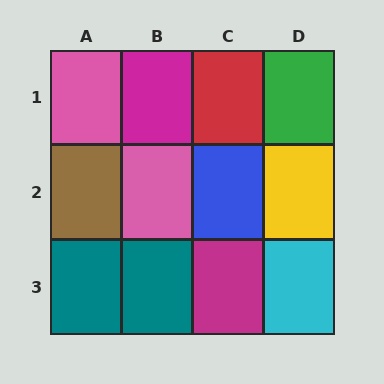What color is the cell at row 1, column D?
Green.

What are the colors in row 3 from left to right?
Teal, teal, magenta, cyan.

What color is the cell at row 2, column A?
Brown.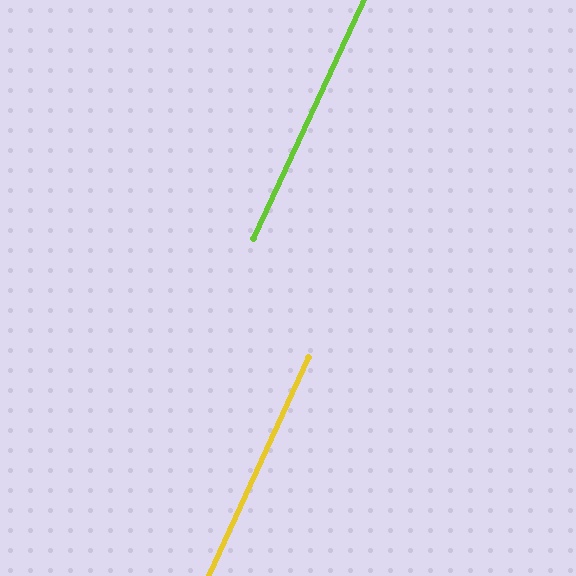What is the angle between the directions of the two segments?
Approximately 0 degrees.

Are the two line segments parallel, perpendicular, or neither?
Parallel — their directions differ by only 0.4°.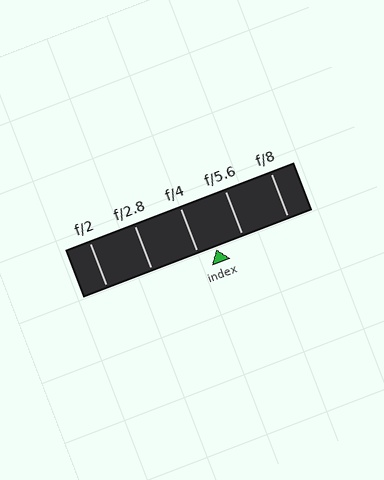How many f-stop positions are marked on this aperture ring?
There are 5 f-stop positions marked.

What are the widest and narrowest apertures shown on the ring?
The widest aperture shown is f/2 and the narrowest is f/8.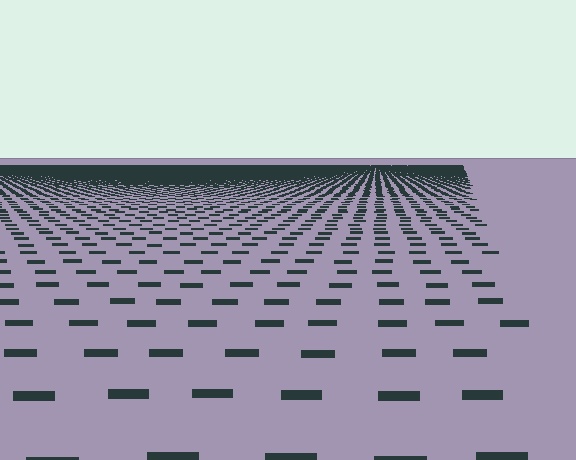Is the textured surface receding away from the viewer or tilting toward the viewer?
The surface is receding away from the viewer. Texture elements get smaller and denser toward the top.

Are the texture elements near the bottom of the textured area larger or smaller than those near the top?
Larger. Near the bottom, elements are closer to the viewer and appear at a bigger on-screen size.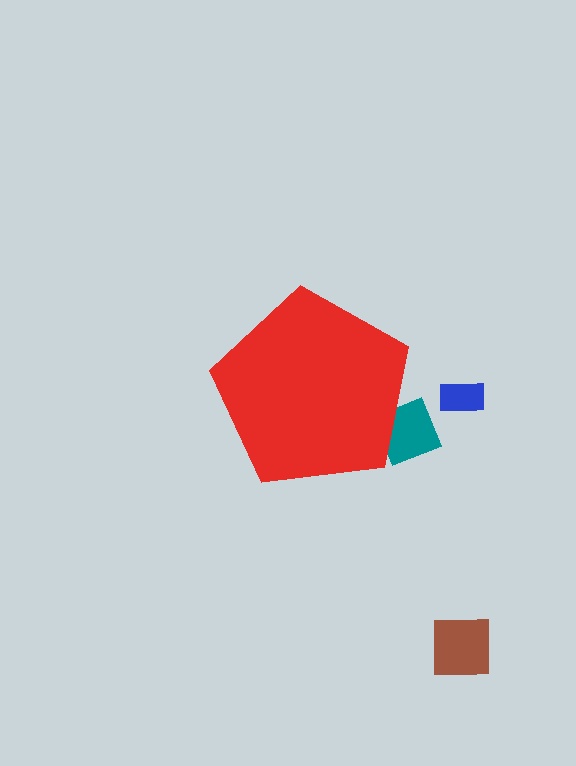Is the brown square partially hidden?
No, the brown square is fully visible.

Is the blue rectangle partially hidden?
No, the blue rectangle is fully visible.